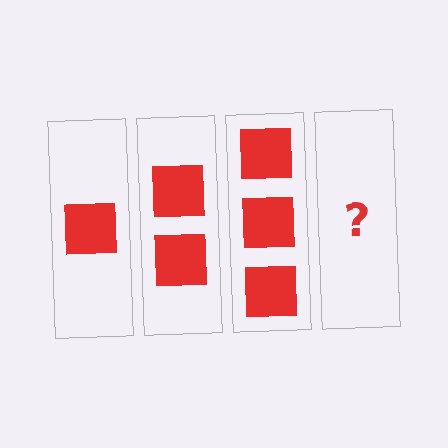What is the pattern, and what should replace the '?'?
The pattern is that each step adds one more square. The '?' should be 4 squares.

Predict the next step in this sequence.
The next step is 4 squares.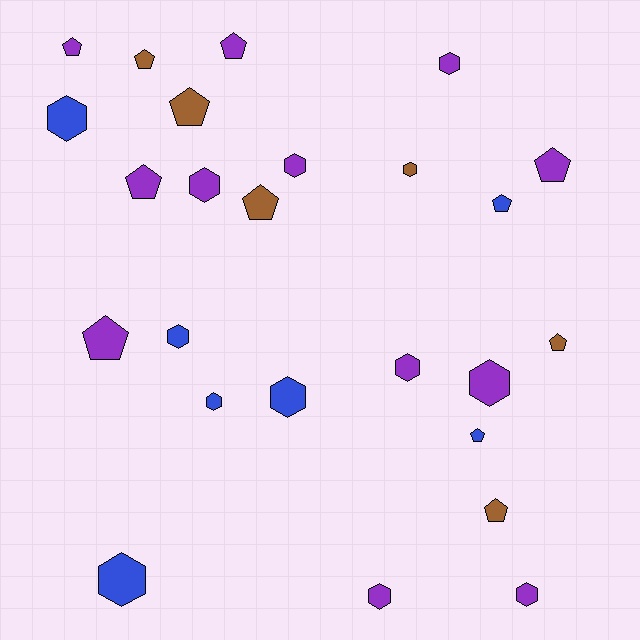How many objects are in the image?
There are 25 objects.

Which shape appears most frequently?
Hexagon, with 13 objects.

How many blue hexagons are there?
There are 5 blue hexagons.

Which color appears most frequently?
Purple, with 12 objects.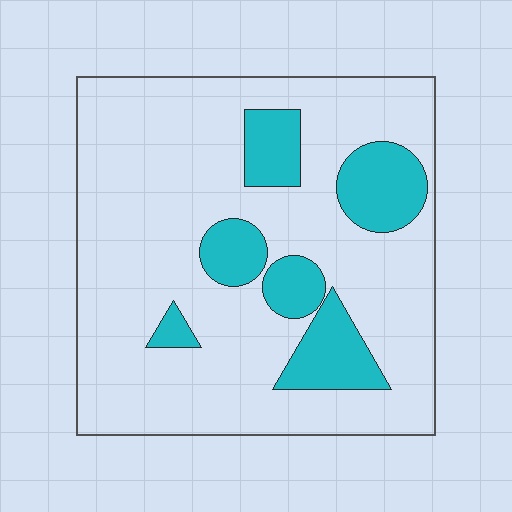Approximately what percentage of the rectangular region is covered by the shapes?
Approximately 20%.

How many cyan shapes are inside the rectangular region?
6.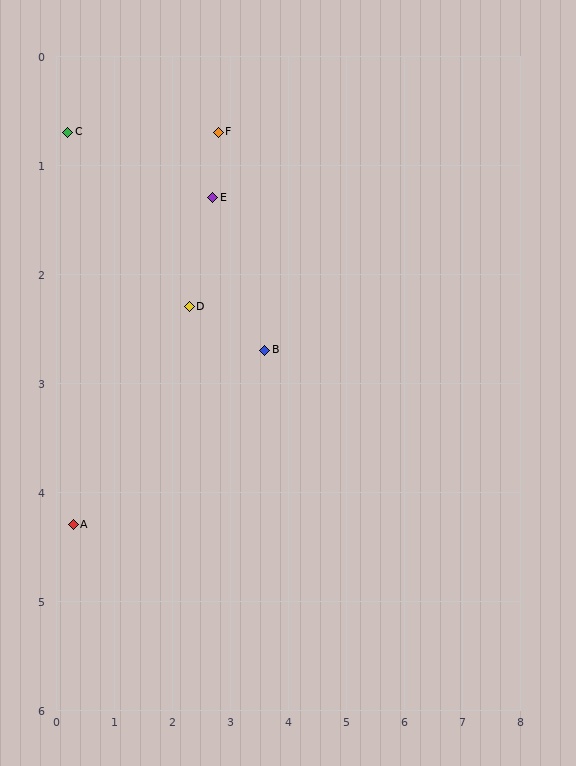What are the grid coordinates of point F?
Point F is at approximately (2.8, 0.7).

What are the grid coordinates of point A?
Point A is at approximately (0.3, 4.3).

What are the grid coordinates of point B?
Point B is at approximately (3.6, 2.7).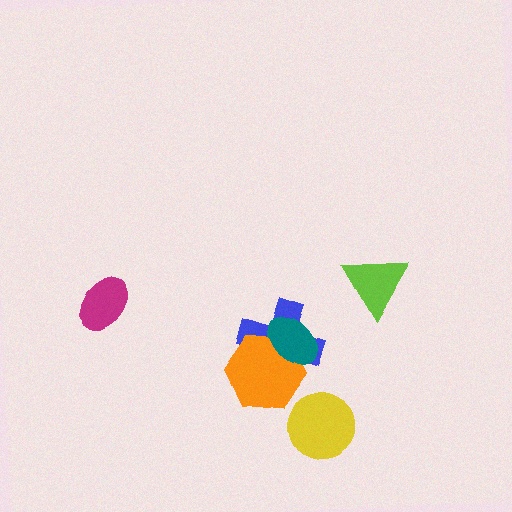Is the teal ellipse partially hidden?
No, no other shape covers it.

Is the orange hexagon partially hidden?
Yes, it is partially covered by another shape.